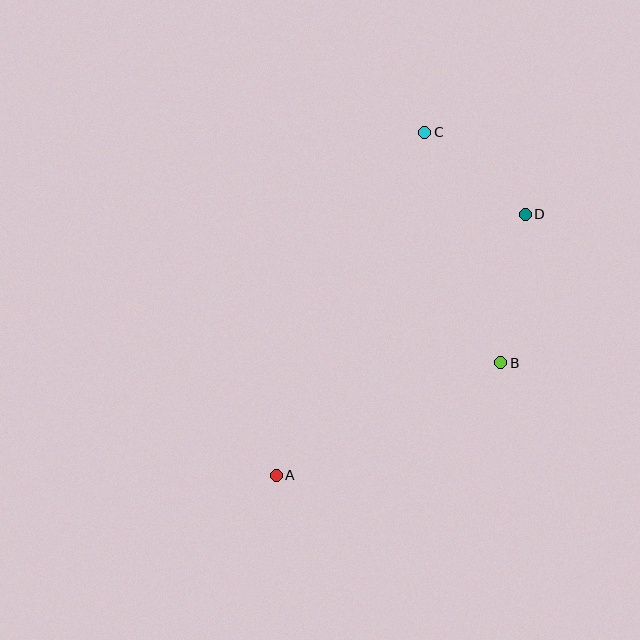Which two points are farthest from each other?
Points A and C are farthest from each other.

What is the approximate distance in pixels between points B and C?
The distance between B and C is approximately 243 pixels.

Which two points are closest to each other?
Points C and D are closest to each other.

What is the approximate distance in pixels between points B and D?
The distance between B and D is approximately 150 pixels.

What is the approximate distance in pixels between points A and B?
The distance between A and B is approximately 251 pixels.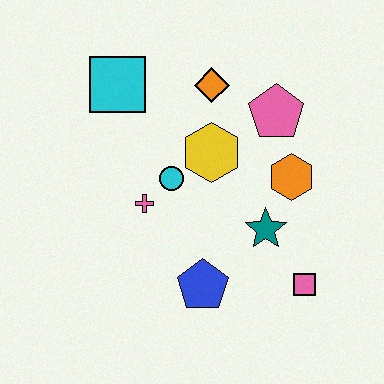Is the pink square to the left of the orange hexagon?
No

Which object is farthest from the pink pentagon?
The blue pentagon is farthest from the pink pentagon.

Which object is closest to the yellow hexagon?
The cyan circle is closest to the yellow hexagon.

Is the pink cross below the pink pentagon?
Yes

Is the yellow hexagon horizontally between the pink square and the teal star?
No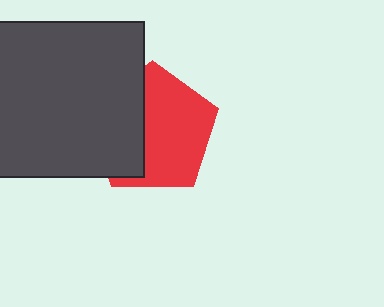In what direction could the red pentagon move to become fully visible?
The red pentagon could move right. That would shift it out from behind the dark gray square entirely.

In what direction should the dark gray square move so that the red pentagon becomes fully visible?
The dark gray square should move left. That is the shortest direction to clear the overlap and leave the red pentagon fully visible.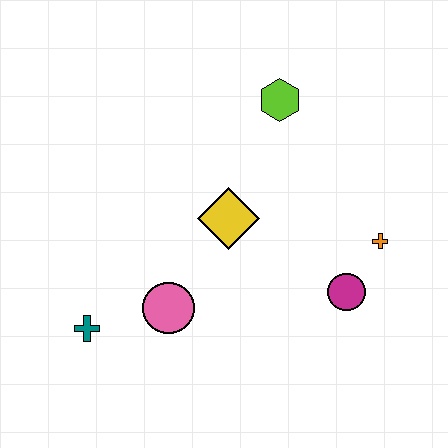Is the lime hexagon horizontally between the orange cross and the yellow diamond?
Yes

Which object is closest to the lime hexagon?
The yellow diamond is closest to the lime hexagon.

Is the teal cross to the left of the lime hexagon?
Yes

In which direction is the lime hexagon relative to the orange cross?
The lime hexagon is above the orange cross.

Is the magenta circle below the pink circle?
No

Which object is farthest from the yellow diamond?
The teal cross is farthest from the yellow diamond.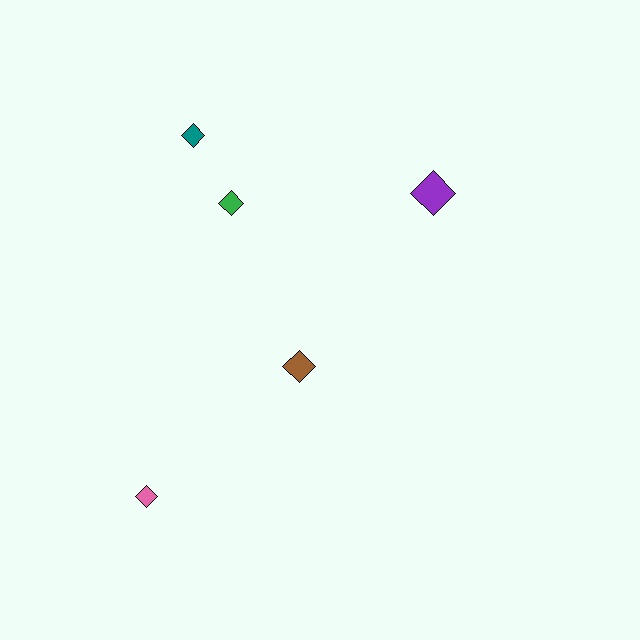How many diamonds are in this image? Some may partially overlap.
There are 5 diamonds.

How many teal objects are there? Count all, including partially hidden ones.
There is 1 teal object.